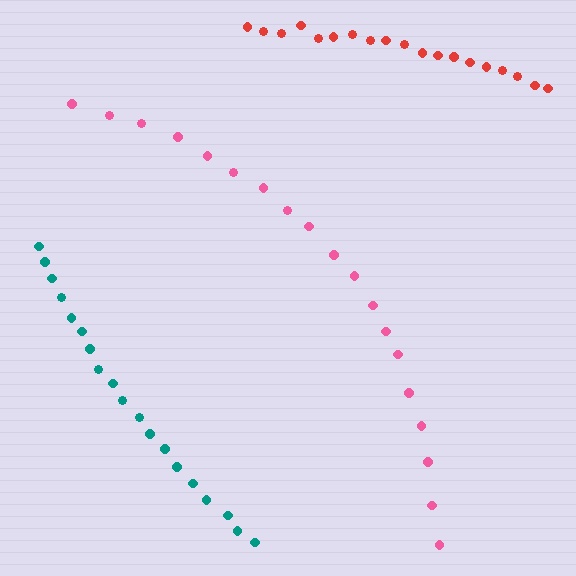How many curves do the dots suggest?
There are 3 distinct paths.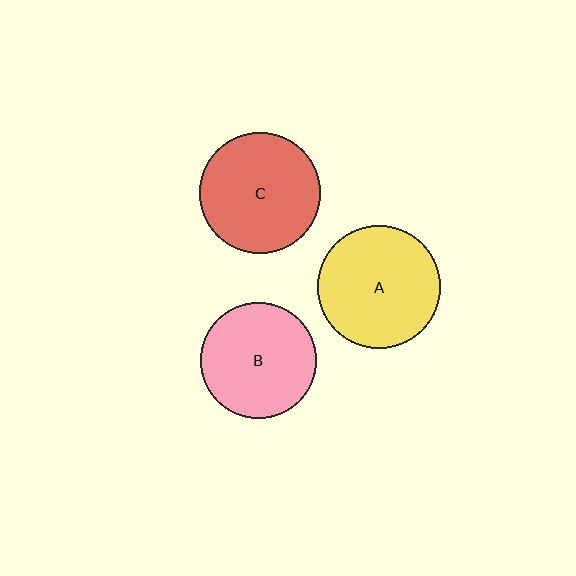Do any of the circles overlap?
No, none of the circles overlap.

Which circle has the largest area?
Circle A (yellow).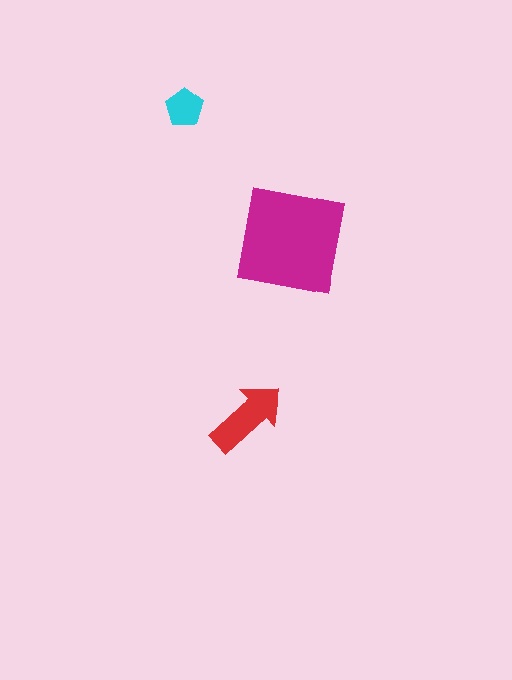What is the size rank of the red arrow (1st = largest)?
2nd.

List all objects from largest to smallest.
The magenta square, the red arrow, the cyan pentagon.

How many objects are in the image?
There are 3 objects in the image.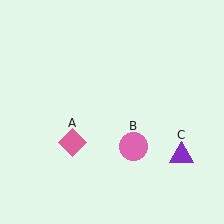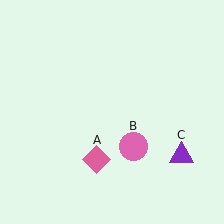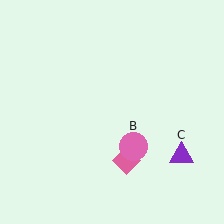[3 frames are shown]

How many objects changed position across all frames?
1 object changed position: pink diamond (object A).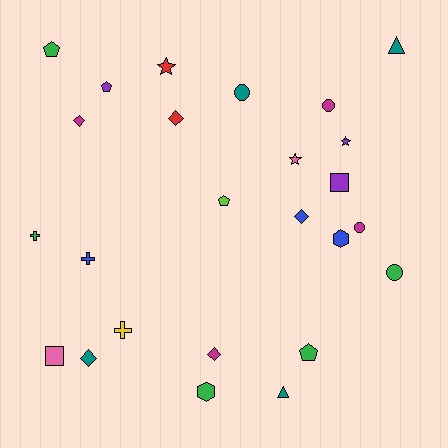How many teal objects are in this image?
There are 4 teal objects.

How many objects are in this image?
There are 25 objects.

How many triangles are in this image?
There are 2 triangles.